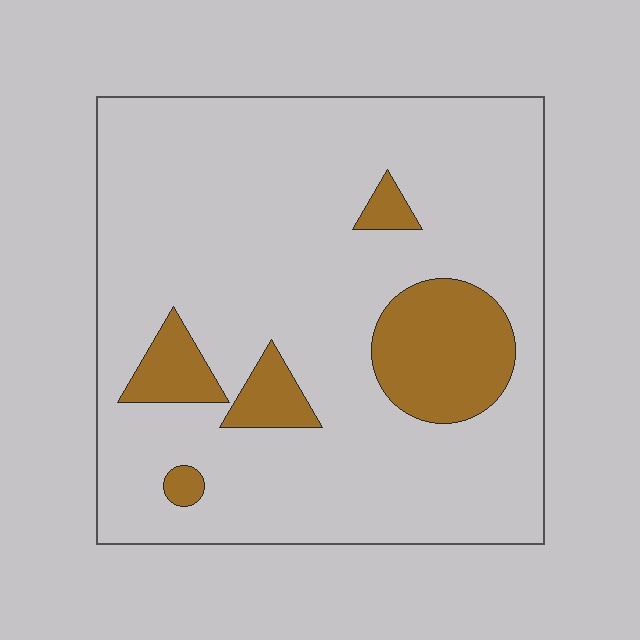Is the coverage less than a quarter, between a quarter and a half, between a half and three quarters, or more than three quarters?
Less than a quarter.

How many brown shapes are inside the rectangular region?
5.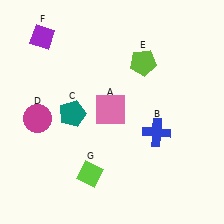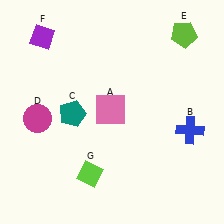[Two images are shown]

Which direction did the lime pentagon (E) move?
The lime pentagon (E) moved right.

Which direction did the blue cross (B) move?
The blue cross (B) moved right.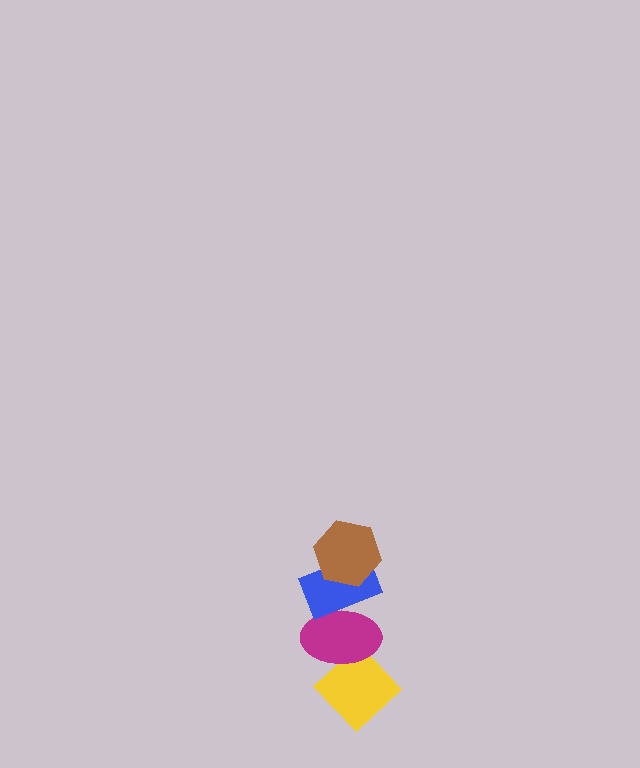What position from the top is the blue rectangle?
The blue rectangle is 2nd from the top.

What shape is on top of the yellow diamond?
The magenta ellipse is on top of the yellow diamond.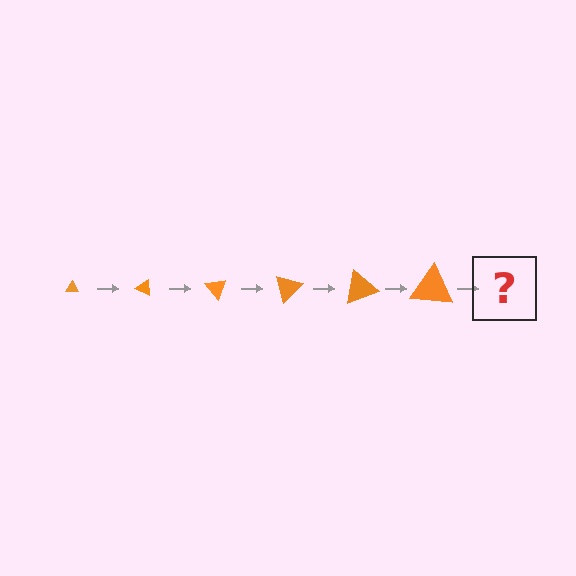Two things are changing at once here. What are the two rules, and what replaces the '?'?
The two rules are that the triangle grows larger each step and it rotates 25 degrees each step. The '?' should be a triangle, larger than the previous one and rotated 150 degrees from the start.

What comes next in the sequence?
The next element should be a triangle, larger than the previous one and rotated 150 degrees from the start.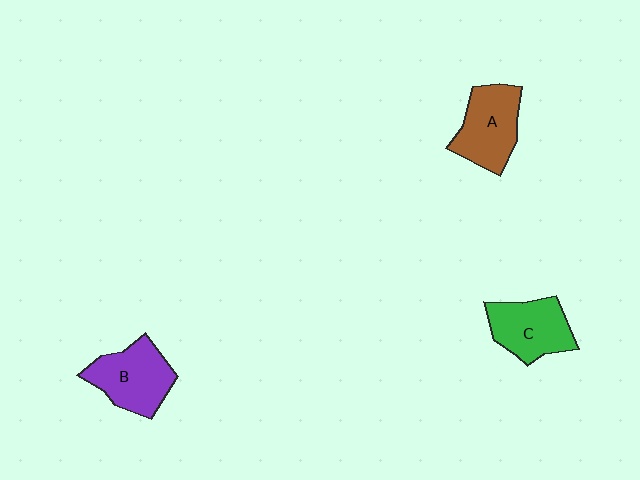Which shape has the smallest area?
Shape C (green).